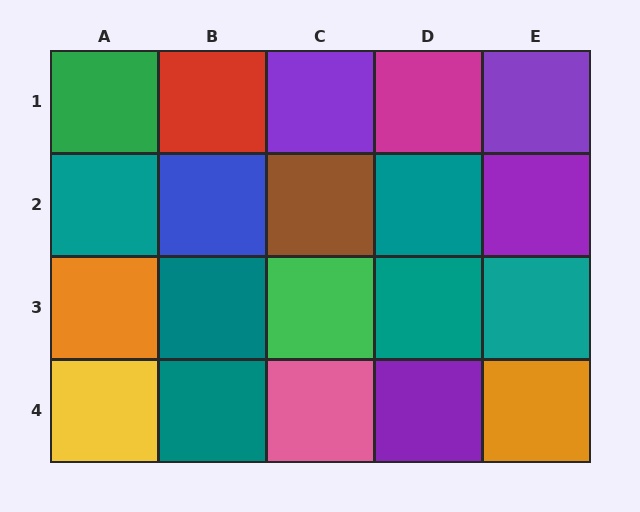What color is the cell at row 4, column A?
Yellow.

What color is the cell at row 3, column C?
Green.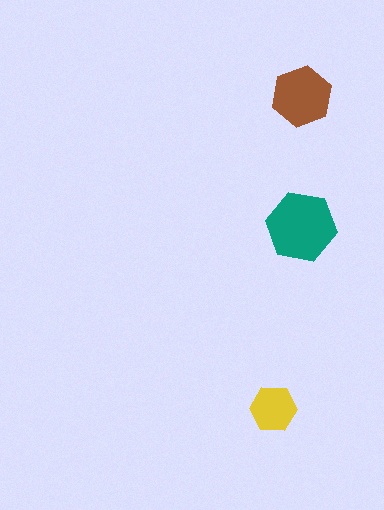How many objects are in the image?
There are 3 objects in the image.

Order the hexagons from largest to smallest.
the teal one, the brown one, the yellow one.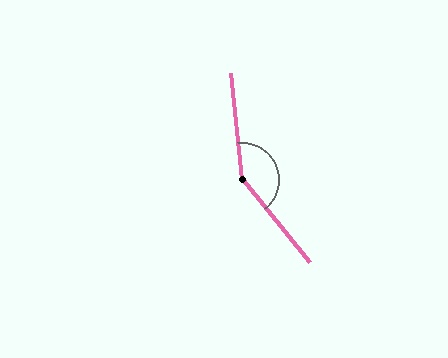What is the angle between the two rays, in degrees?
Approximately 147 degrees.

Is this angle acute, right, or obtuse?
It is obtuse.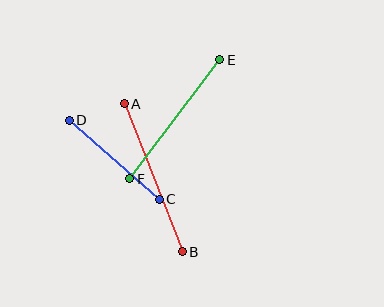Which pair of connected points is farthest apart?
Points A and B are farthest apart.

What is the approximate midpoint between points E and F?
The midpoint is at approximately (175, 119) pixels.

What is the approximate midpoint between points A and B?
The midpoint is at approximately (153, 178) pixels.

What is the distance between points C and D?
The distance is approximately 120 pixels.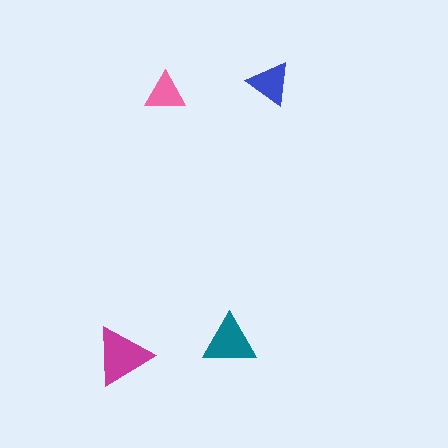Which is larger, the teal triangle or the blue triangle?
The teal one.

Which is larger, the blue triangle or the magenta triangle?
The magenta one.